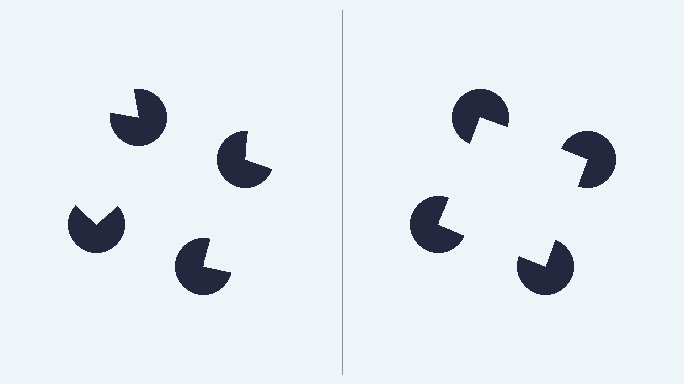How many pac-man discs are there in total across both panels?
8 — 4 on each side.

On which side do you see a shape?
An illusory square appears on the right side. On the left side the wedge cuts are rotated, so no coherent shape forms.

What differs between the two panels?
The pac-man discs are positioned identically on both sides; only the wedge orientations differ. On the right they align to a square; on the left they are misaligned.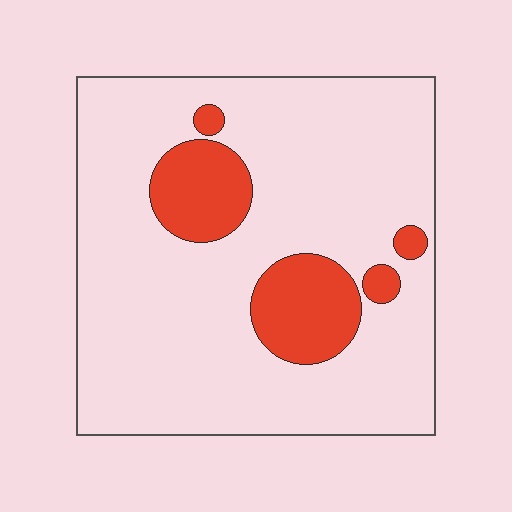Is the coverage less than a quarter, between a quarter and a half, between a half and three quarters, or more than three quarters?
Less than a quarter.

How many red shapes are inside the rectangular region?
5.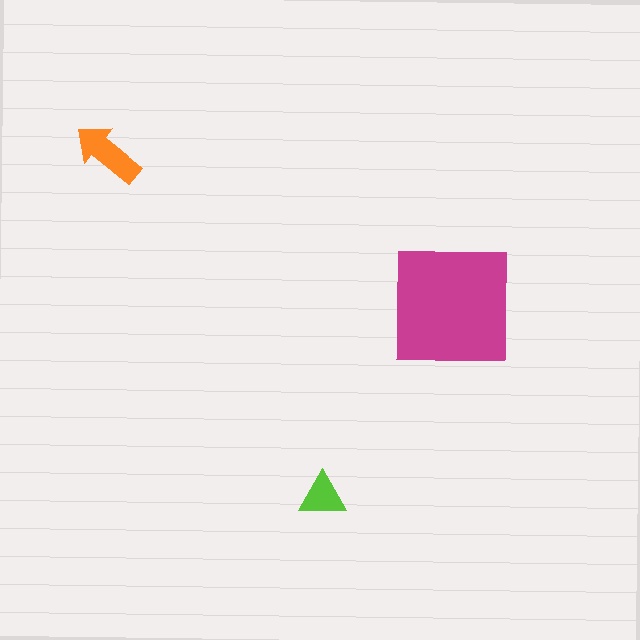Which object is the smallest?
The lime triangle.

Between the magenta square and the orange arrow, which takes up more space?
The magenta square.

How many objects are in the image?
There are 3 objects in the image.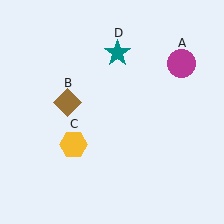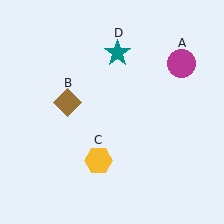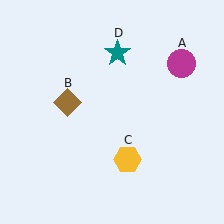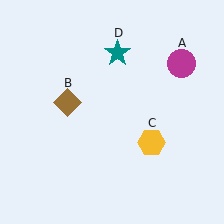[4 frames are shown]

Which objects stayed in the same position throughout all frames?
Magenta circle (object A) and brown diamond (object B) and teal star (object D) remained stationary.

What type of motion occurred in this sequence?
The yellow hexagon (object C) rotated counterclockwise around the center of the scene.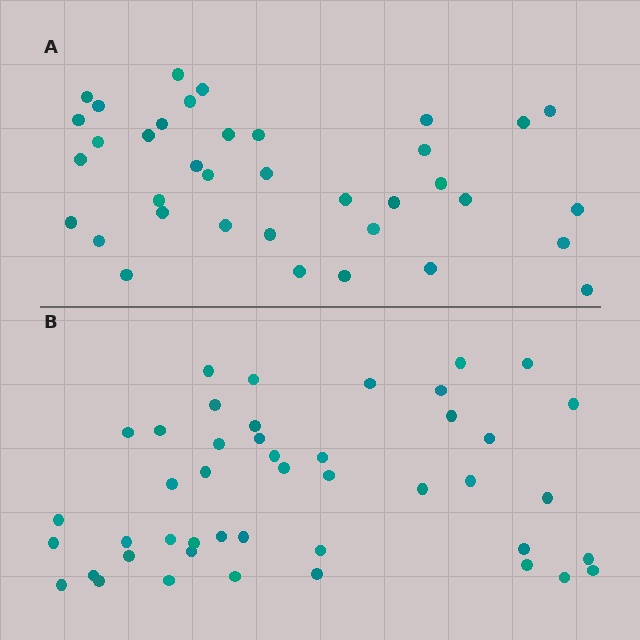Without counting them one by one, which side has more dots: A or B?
Region B (the bottom region) has more dots.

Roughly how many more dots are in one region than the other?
Region B has roughly 8 or so more dots than region A.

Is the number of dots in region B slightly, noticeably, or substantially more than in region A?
Region B has only slightly more — the two regions are fairly close. The ratio is roughly 1.2 to 1.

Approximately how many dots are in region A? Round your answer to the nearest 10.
About 40 dots. (The exact count is 37, which rounds to 40.)